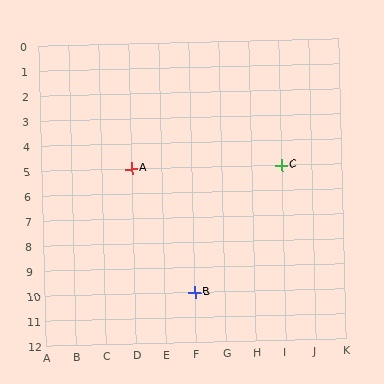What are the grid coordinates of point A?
Point A is at grid coordinates (D, 5).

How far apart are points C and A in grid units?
Points C and A are 5 columns apart.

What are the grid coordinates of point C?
Point C is at grid coordinates (I, 5).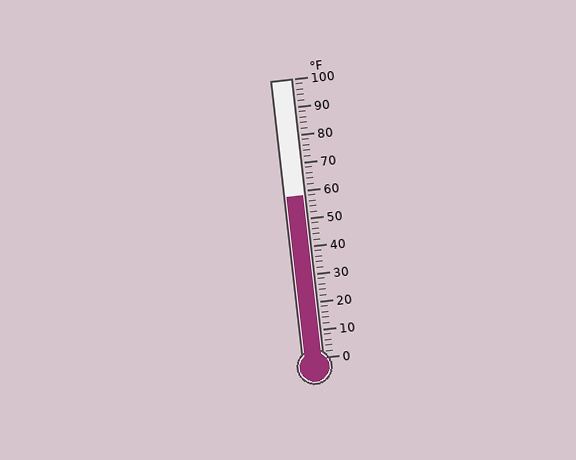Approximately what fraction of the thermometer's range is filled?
The thermometer is filled to approximately 60% of its range.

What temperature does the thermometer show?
The thermometer shows approximately 58°F.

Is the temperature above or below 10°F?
The temperature is above 10°F.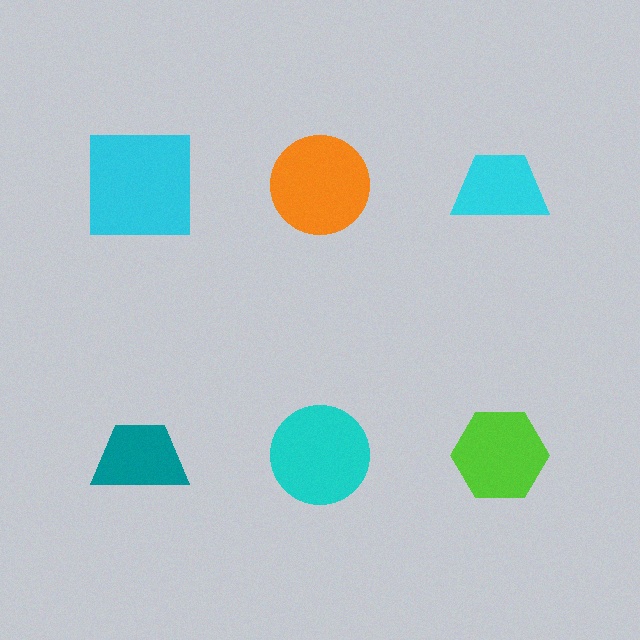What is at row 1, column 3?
A cyan trapezoid.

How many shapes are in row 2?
3 shapes.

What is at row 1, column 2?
An orange circle.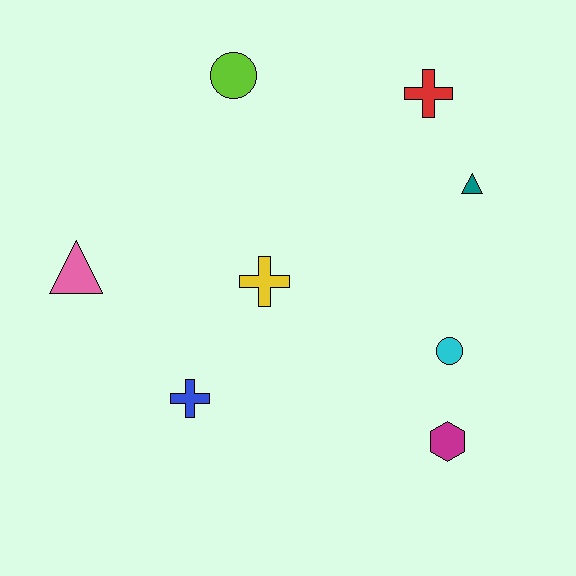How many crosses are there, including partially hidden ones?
There are 3 crosses.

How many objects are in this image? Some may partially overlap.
There are 8 objects.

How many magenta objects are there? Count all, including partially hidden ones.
There is 1 magenta object.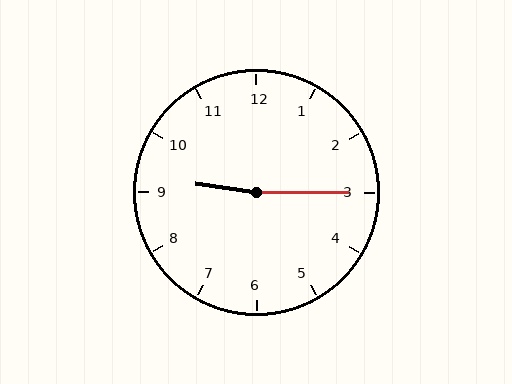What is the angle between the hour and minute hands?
Approximately 172 degrees.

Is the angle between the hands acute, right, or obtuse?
It is obtuse.